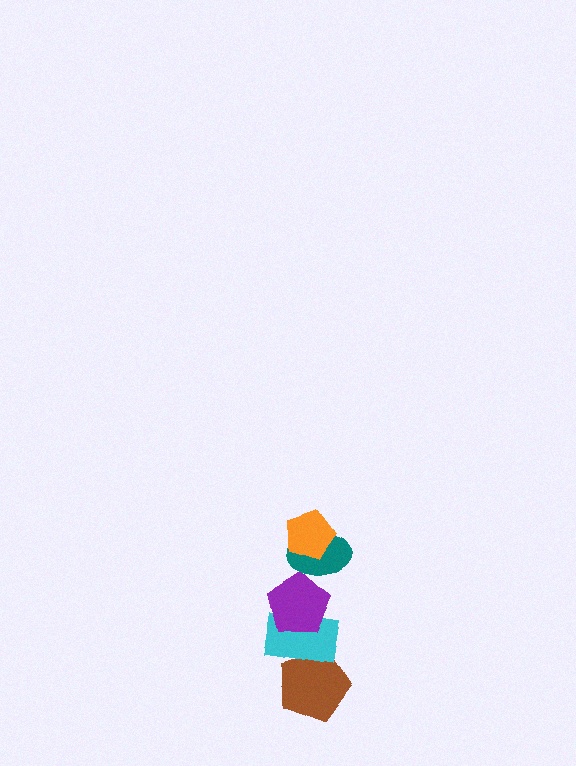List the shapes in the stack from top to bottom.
From top to bottom: the orange pentagon, the teal ellipse, the purple pentagon, the cyan rectangle, the brown pentagon.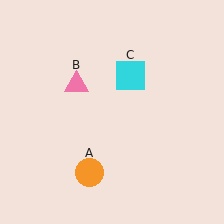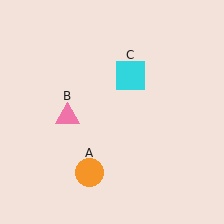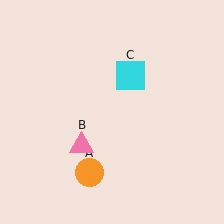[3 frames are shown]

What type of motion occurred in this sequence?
The pink triangle (object B) rotated counterclockwise around the center of the scene.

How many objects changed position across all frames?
1 object changed position: pink triangle (object B).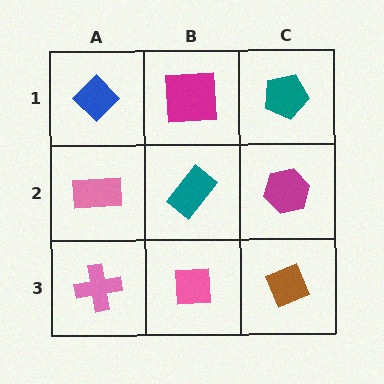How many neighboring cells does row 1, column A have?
2.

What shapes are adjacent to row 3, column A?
A pink rectangle (row 2, column A), a pink square (row 3, column B).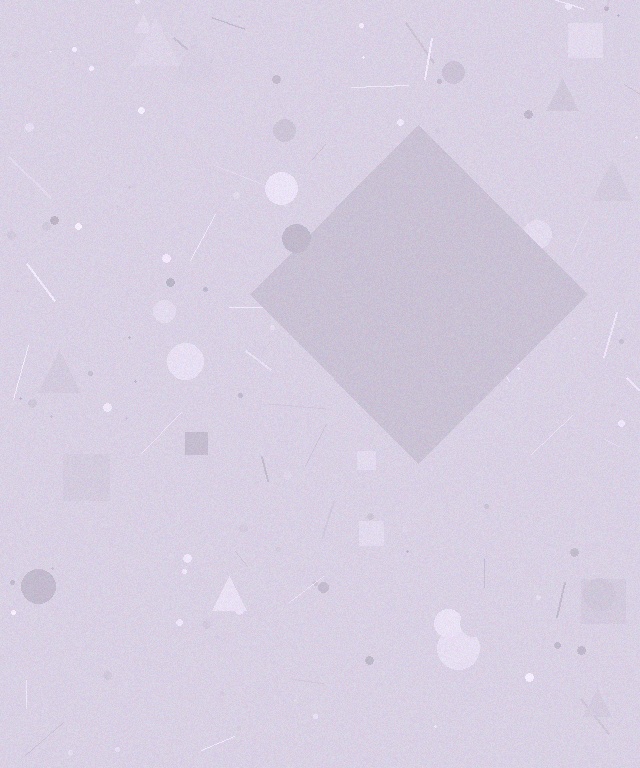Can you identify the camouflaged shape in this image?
The camouflaged shape is a diamond.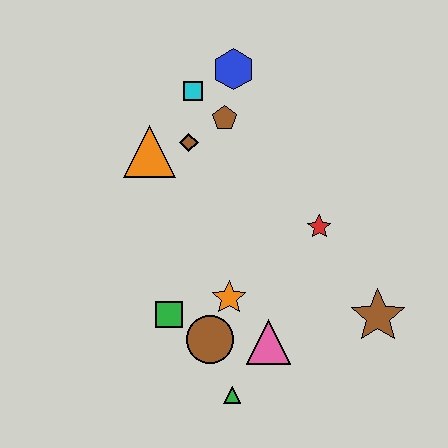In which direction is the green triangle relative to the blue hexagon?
The green triangle is below the blue hexagon.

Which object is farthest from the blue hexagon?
The green triangle is farthest from the blue hexagon.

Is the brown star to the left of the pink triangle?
No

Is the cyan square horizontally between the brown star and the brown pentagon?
No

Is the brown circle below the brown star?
Yes